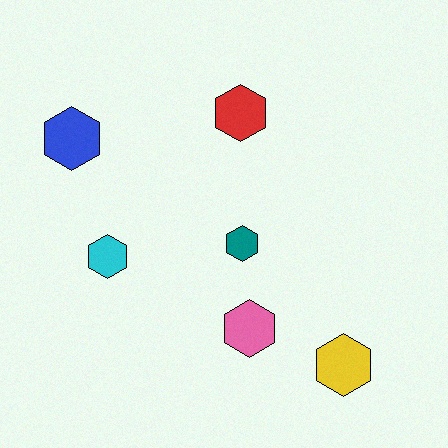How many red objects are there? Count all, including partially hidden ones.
There is 1 red object.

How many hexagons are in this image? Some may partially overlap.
There are 6 hexagons.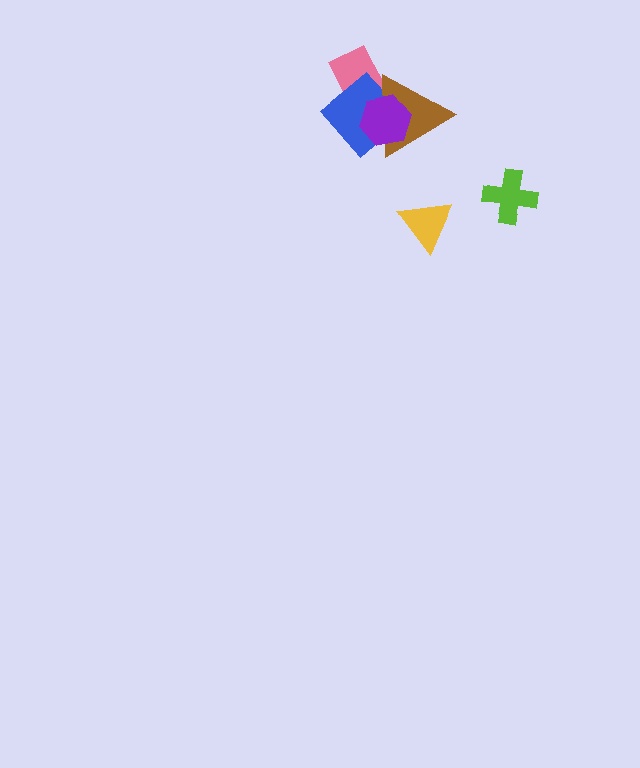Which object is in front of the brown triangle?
The purple hexagon is in front of the brown triangle.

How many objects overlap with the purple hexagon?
3 objects overlap with the purple hexagon.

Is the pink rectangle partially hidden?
Yes, it is partially covered by another shape.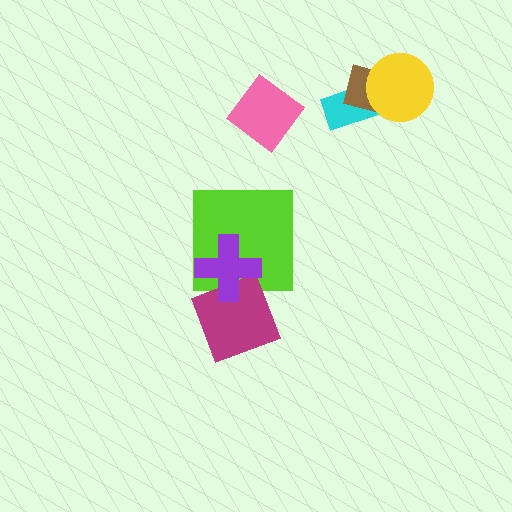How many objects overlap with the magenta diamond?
2 objects overlap with the magenta diamond.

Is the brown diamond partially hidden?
Yes, it is partially covered by another shape.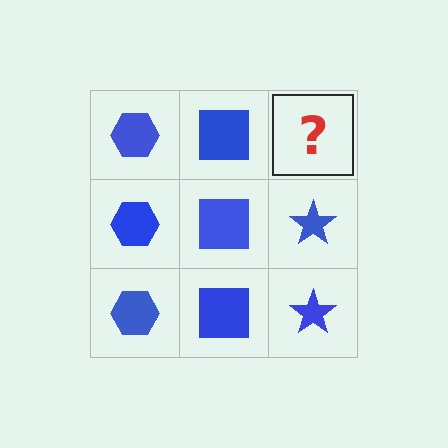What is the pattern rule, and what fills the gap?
The rule is that each column has a consistent shape. The gap should be filled with a blue star.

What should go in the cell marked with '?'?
The missing cell should contain a blue star.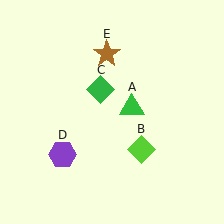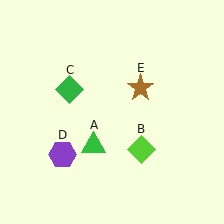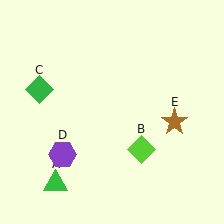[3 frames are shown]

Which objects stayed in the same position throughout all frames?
Lime diamond (object B) and purple hexagon (object D) remained stationary.